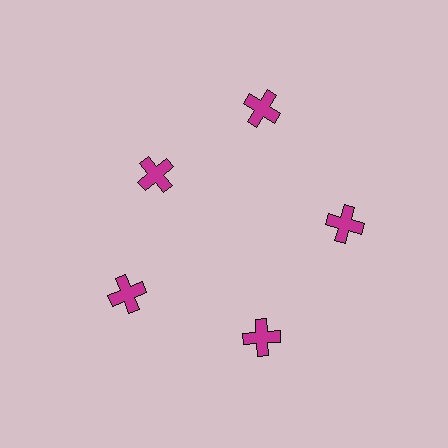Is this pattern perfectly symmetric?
No. The 5 magenta crosses are arranged in a ring, but one element near the 10 o'clock position is pulled inward toward the center, breaking the 5-fold rotational symmetry.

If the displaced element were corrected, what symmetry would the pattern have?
It would have 5-fold rotational symmetry — the pattern would map onto itself every 72 degrees.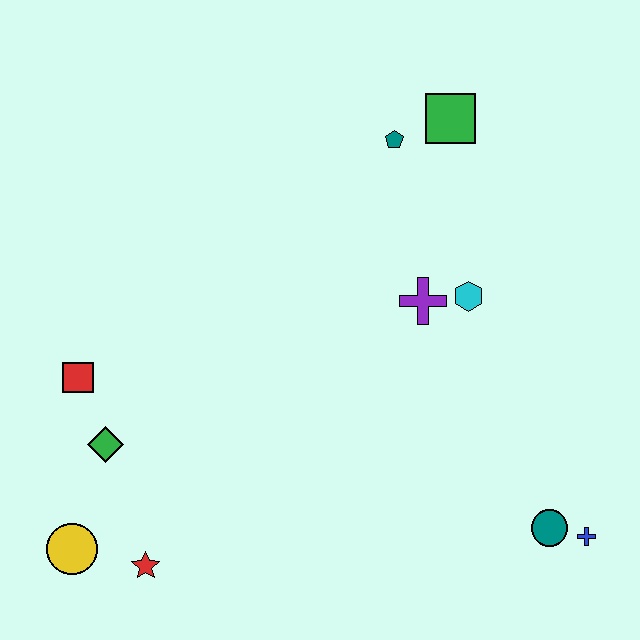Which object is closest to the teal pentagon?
The green square is closest to the teal pentagon.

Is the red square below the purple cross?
Yes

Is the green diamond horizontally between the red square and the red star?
Yes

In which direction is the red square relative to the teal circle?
The red square is to the left of the teal circle.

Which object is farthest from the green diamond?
The blue cross is farthest from the green diamond.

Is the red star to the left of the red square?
No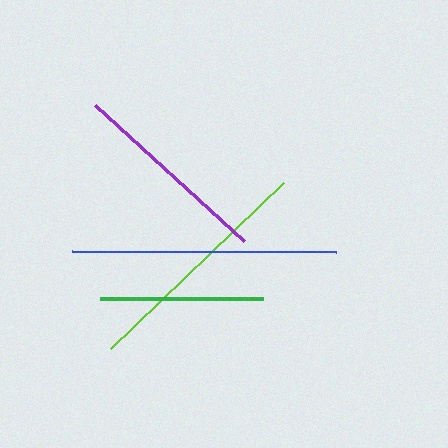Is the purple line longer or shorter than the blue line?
The blue line is longer than the purple line.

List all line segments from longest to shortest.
From longest to shortest: blue, lime, purple, green.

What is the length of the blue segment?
The blue segment is approximately 264 pixels long.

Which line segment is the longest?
The blue line is the longest at approximately 264 pixels.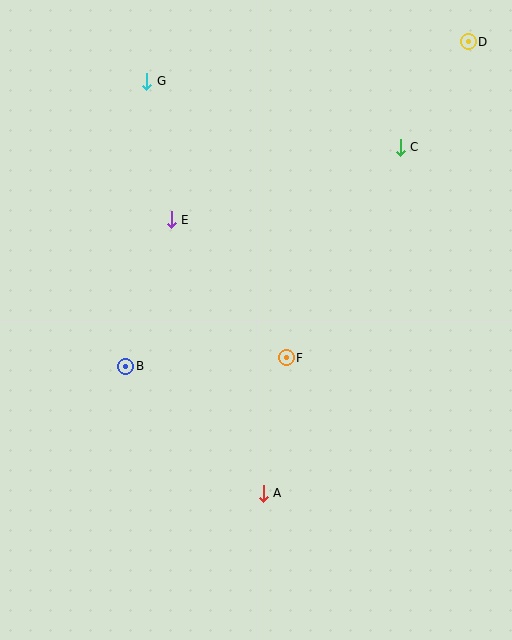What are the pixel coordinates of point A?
Point A is at (263, 493).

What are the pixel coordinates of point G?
Point G is at (147, 81).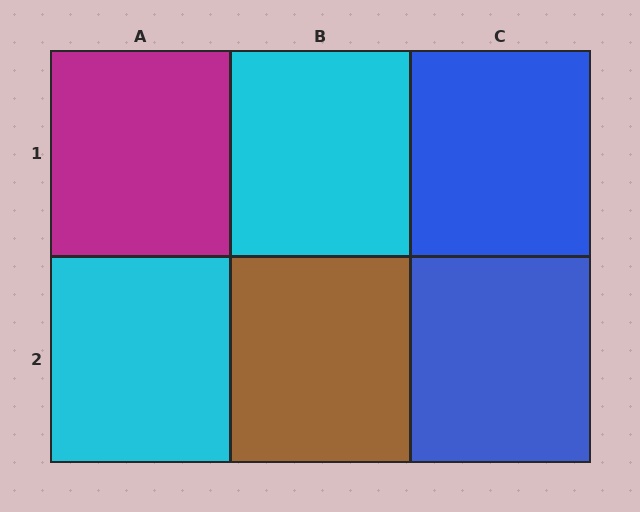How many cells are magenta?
1 cell is magenta.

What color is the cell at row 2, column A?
Cyan.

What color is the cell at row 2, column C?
Blue.